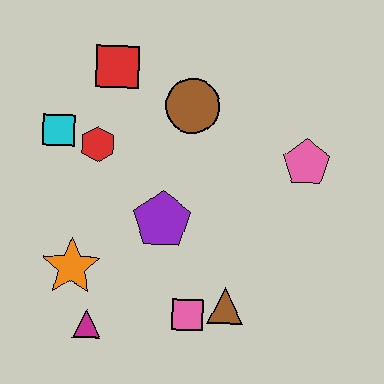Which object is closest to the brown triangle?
The pink square is closest to the brown triangle.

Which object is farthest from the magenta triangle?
The pink pentagon is farthest from the magenta triangle.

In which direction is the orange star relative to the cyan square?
The orange star is below the cyan square.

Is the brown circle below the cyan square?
No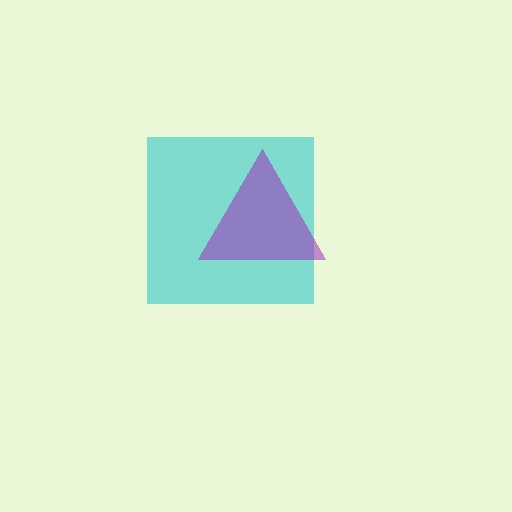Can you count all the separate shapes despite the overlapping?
Yes, there are 2 separate shapes.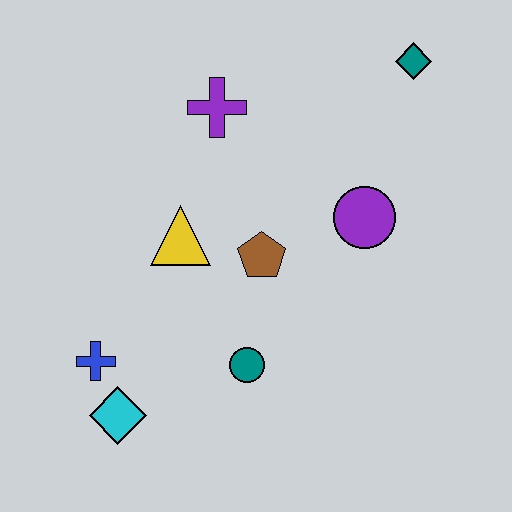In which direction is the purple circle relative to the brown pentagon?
The purple circle is to the right of the brown pentagon.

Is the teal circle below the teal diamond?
Yes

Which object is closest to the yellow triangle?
The brown pentagon is closest to the yellow triangle.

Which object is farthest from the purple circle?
The cyan diamond is farthest from the purple circle.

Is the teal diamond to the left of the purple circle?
No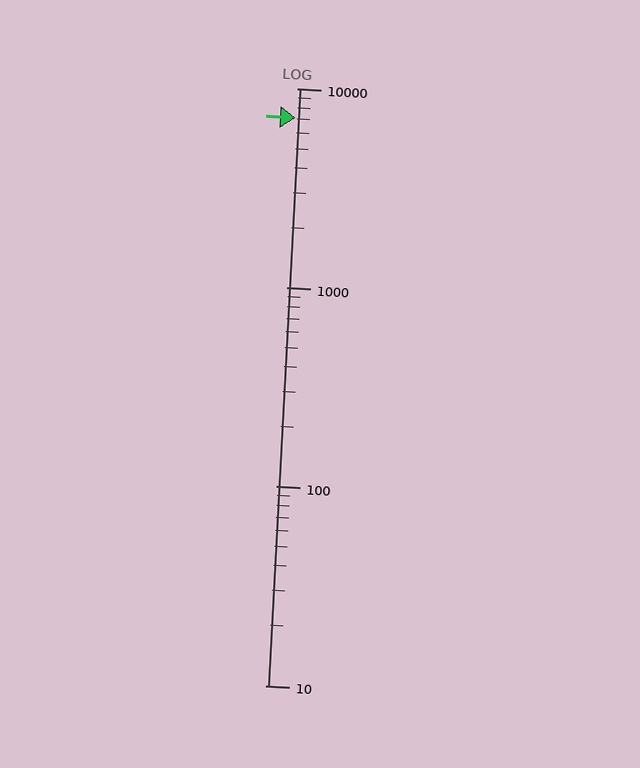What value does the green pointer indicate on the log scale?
The pointer indicates approximately 7100.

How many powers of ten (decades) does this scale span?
The scale spans 3 decades, from 10 to 10000.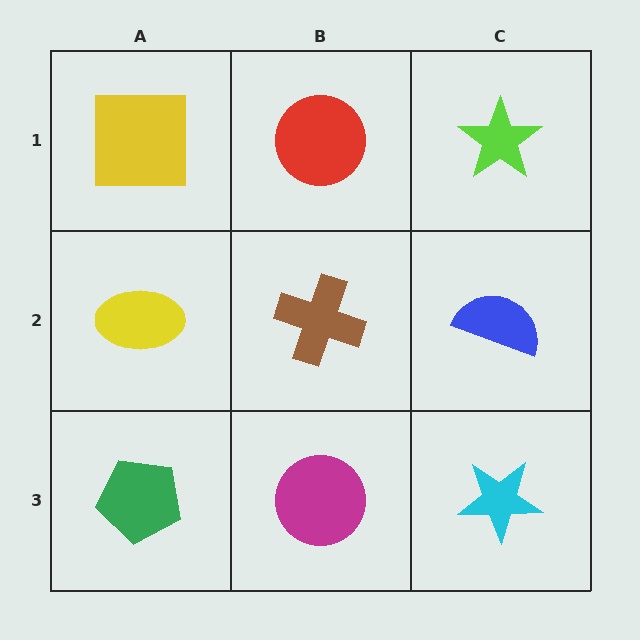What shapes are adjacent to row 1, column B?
A brown cross (row 2, column B), a yellow square (row 1, column A), a lime star (row 1, column C).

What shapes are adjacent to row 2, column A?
A yellow square (row 1, column A), a green pentagon (row 3, column A), a brown cross (row 2, column B).